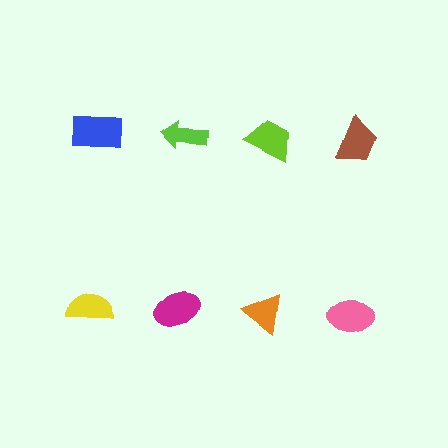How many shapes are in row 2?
4 shapes.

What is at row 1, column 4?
A brown trapezoid.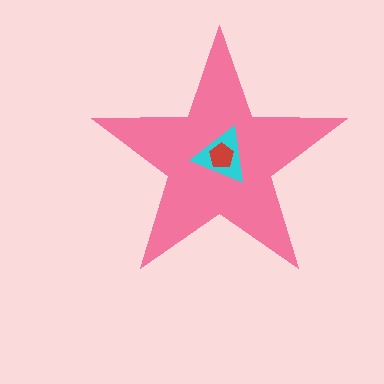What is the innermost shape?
The red pentagon.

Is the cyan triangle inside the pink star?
Yes.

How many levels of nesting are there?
3.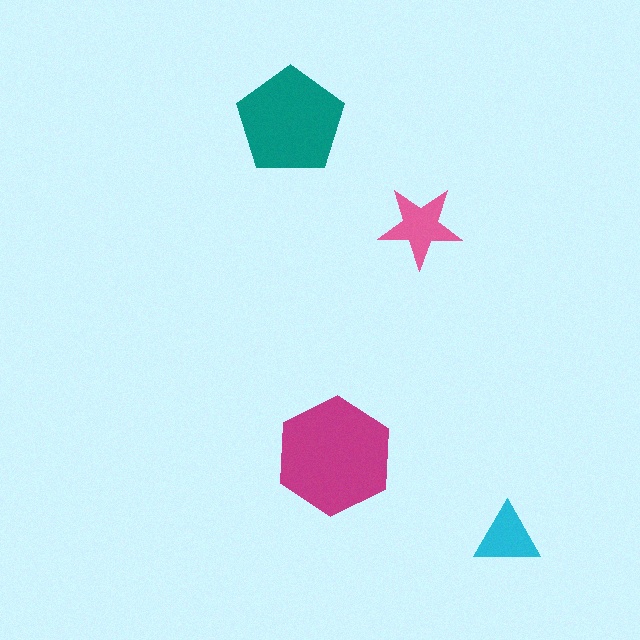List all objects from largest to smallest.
The magenta hexagon, the teal pentagon, the pink star, the cyan triangle.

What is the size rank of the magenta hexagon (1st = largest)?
1st.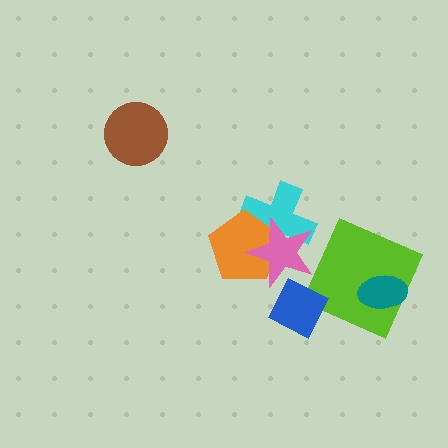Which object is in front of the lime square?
The teal ellipse is in front of the lime square.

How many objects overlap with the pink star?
3 objects overlap with the pink star.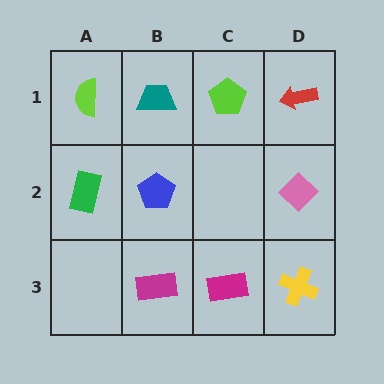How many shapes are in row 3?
3 shapes.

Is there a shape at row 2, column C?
No, that cell is empty.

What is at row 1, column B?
A teal trapezoid.